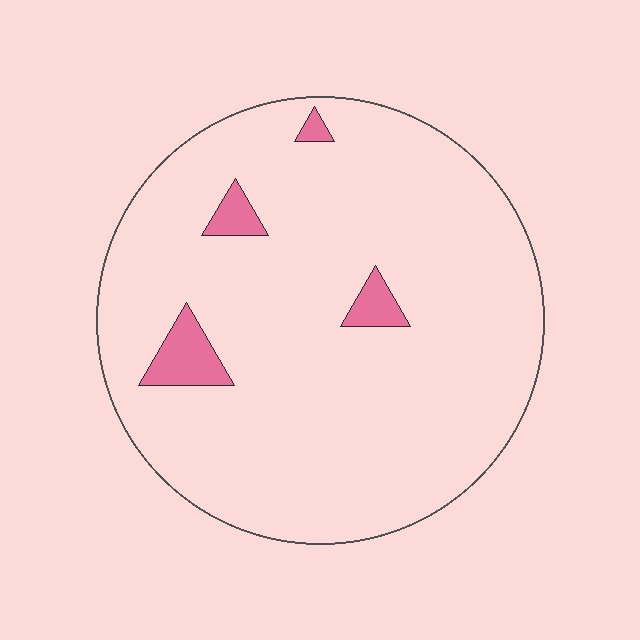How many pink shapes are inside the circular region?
4.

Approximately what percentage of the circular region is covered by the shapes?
Approximately 5%.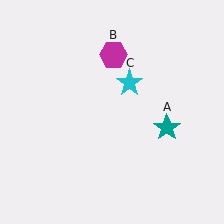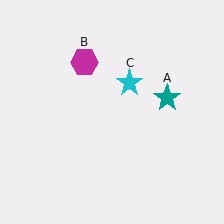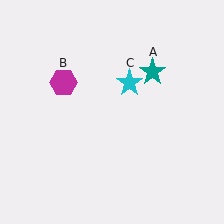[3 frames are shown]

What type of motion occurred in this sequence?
The teal star (object A), magenta hexagon (object B) rotated counterclockwise around the center of the scene.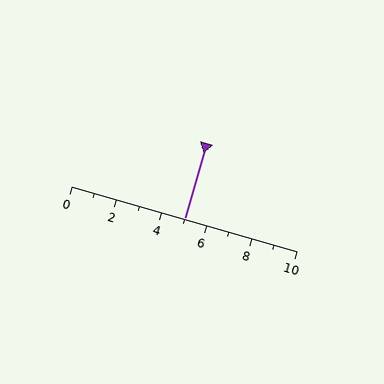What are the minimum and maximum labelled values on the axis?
The axis runs from 0 to 10.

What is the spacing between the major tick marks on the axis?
The major ticks are spaced 2 apart.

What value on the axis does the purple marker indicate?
The marker indicates approximately 5.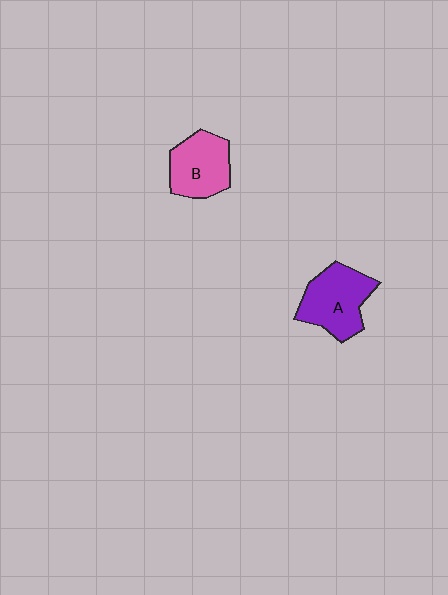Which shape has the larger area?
Shape A (purple).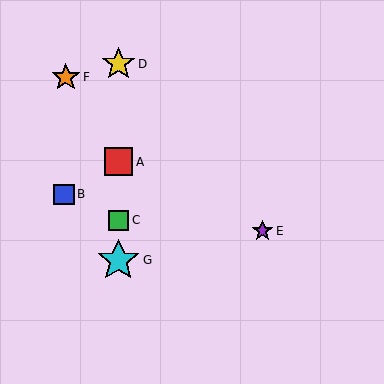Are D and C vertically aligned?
Yes, both are at x≈118.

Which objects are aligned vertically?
Objects A, C, D, G are aligned vertically.